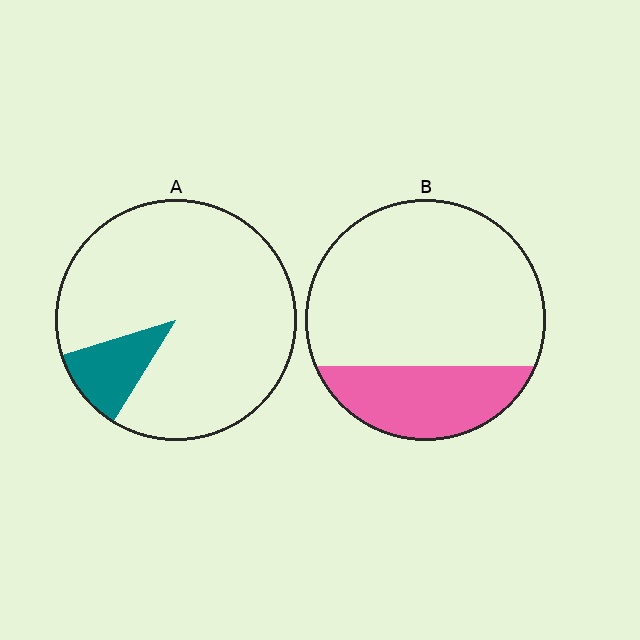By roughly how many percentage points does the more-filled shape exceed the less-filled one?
By roughly 15 percentage points (B over A).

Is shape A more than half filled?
No.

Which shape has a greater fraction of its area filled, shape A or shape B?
Shape B.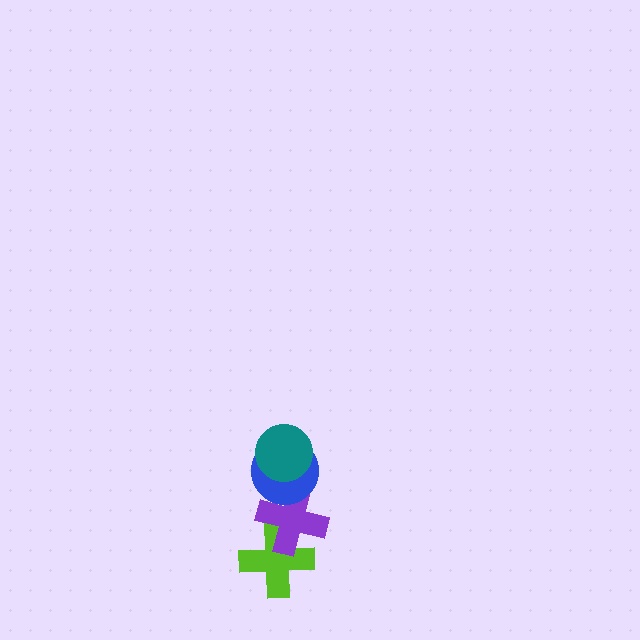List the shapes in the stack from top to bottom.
From top to bottom: the teal circle, the blue circle, the purple cross, the lime cross.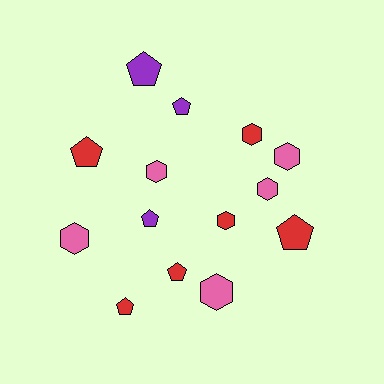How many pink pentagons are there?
There are no pink pentagons.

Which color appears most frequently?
Red, with 6 objects.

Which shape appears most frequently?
Hexagon, with 7 objects.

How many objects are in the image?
There are 14 objects.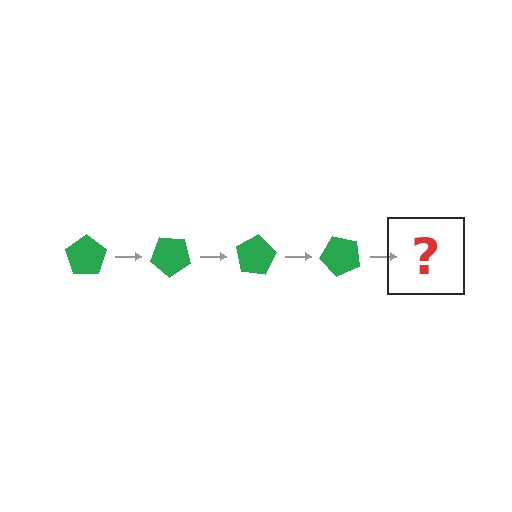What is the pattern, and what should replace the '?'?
The pattern is that the pentagon rotates 40 degrees each step. The '?' should be a green pentagon rotated 160 degrees.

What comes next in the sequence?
The next element should be a green pentagon rotated 160 degrees.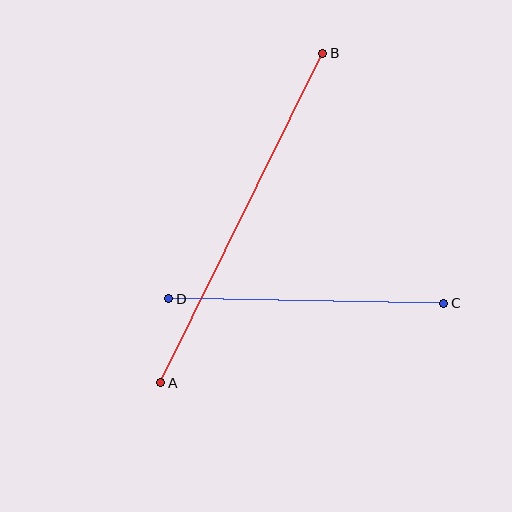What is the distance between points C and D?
The distance is approximately 275 pixels.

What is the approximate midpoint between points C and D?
The midpoint is at approximately (306, 301) pixels.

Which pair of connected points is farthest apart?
Points A and B are farthest apart.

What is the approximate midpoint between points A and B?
The midpoint is at approximately (242, 218) pixels.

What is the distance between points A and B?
The distance is approximately 367 pixels.